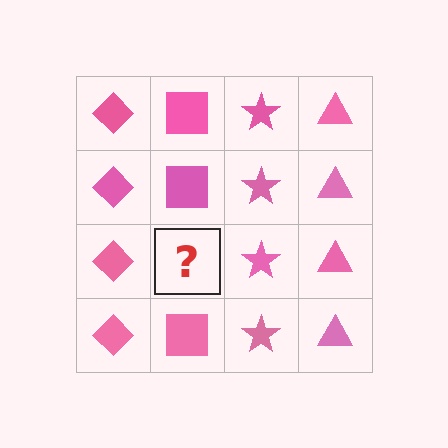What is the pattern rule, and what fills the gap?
The rule is that each column has a consistent shape. The gap should be filled with a pink square.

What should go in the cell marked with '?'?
The missing cell should contain a pink square.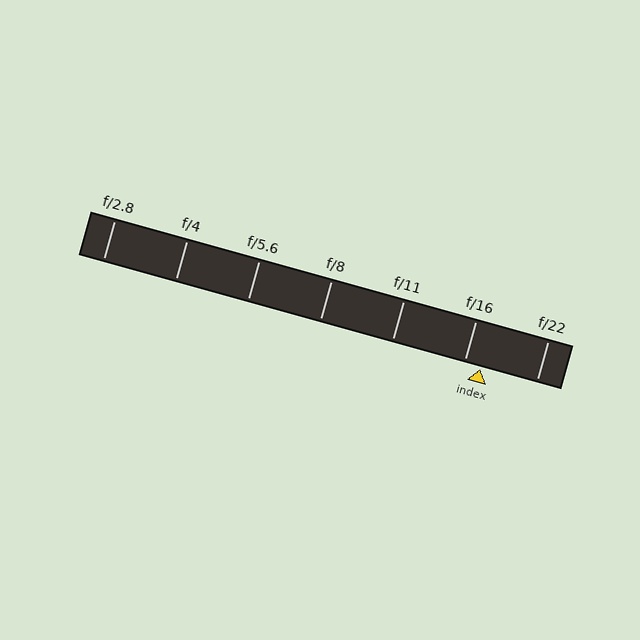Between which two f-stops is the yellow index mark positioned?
The index mark is between f/16 and f/22.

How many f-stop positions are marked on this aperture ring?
There are 7 f-stop positions marked.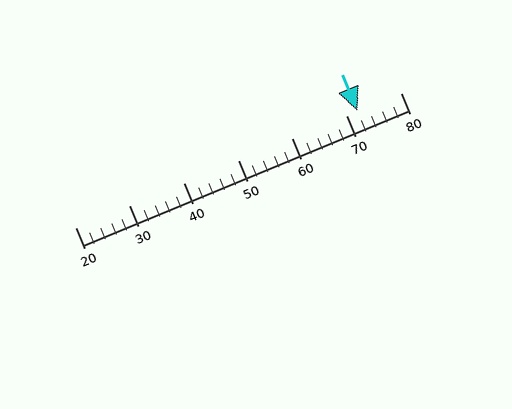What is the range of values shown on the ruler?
The ruler shows values from 20 to 80.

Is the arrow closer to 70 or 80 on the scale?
The arrow is closer to 70.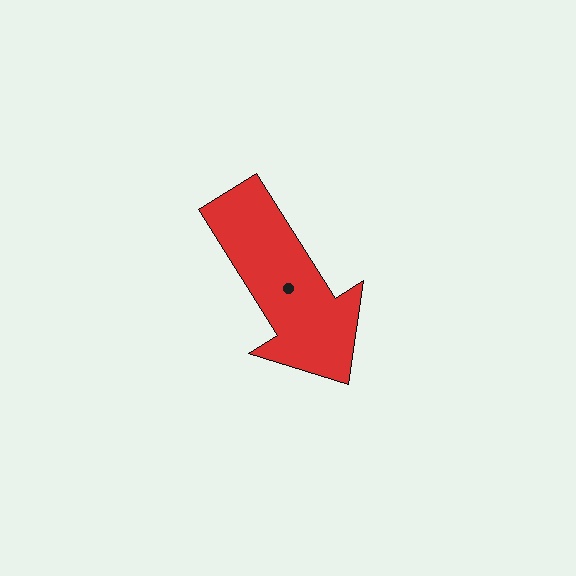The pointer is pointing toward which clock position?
Roughly 5 o'clock.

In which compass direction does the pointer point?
Southeast.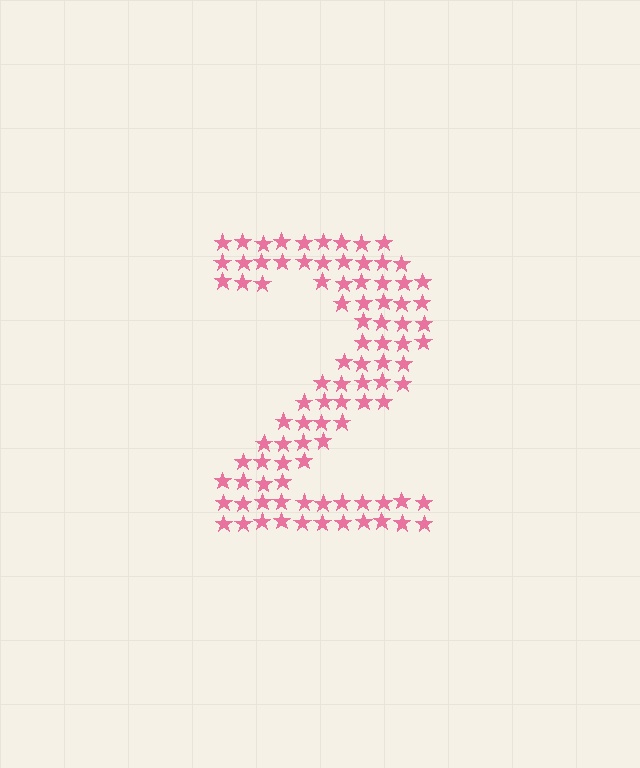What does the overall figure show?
The overall figure shows the digit 2.